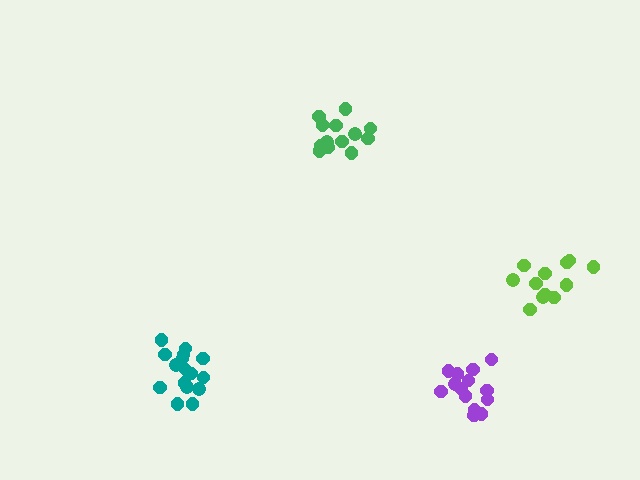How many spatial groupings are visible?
There are 4 spatial groupings.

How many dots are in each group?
Group 1: 16 dots, Group 2: 12 dots, Group 3: 14 dots, Group 4: 13 dots (55 total).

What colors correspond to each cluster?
The clusters are colored: teal, lime, purple, green.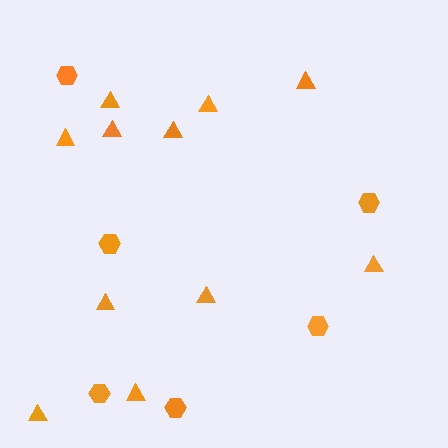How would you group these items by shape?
There are 2 groups: one group of hexagons (6) and one group of triangles (11).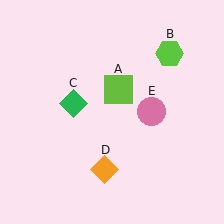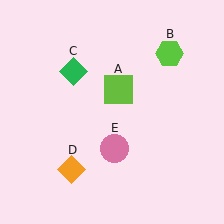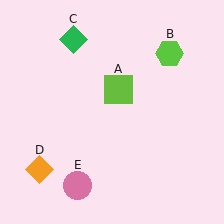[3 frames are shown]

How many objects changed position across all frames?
3 objects changed position: green diamond (object C), orange diamond (object D), pink circle (object E).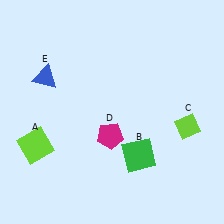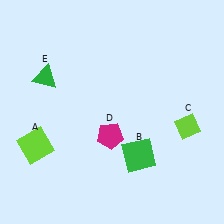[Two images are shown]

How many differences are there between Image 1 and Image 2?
There is 1 difference between the two images.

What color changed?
The triangle (E) changed from blue in Image 1 to green in Image 2.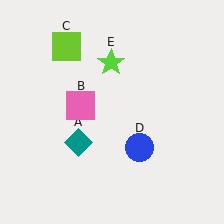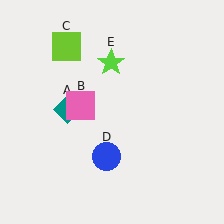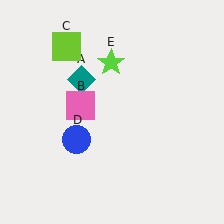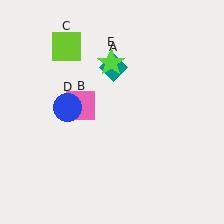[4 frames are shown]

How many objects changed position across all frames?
2 objects changed position: teal diamond (object A), blue circle (object D).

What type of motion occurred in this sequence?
The teal diamond (object A), blue circle (object D) rotated clockwise around the center of the scene.